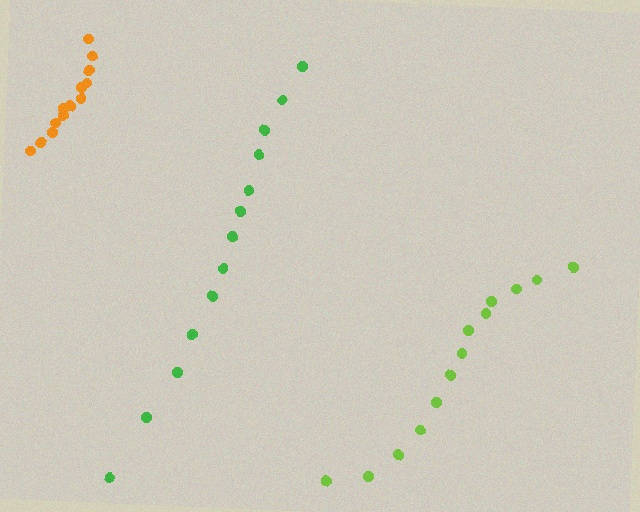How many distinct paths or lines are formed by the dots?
There are 3 distinct paths.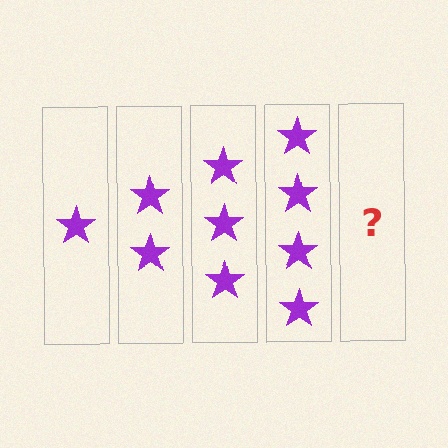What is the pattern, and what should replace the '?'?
The pattern is that each step adds one more star. The '?' should be 5 stars.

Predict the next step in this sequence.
The next step is 5 stars.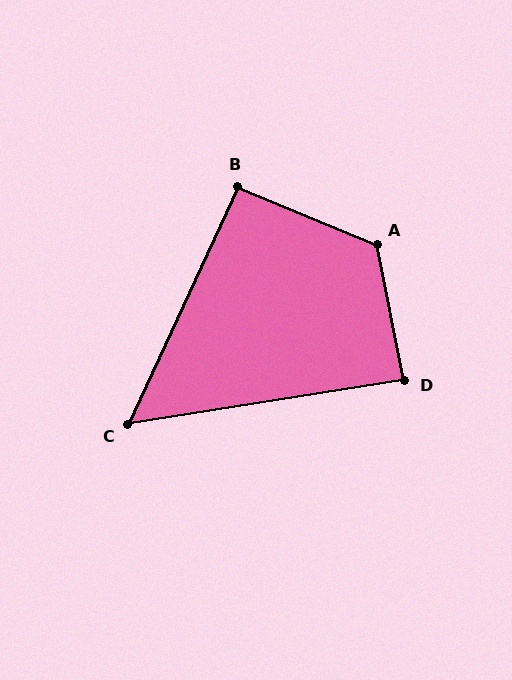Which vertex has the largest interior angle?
A, at approximately 124 degrees.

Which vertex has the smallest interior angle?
C, at approximately 56 degrees.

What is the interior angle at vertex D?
Approximately 88 degrees (approximately right).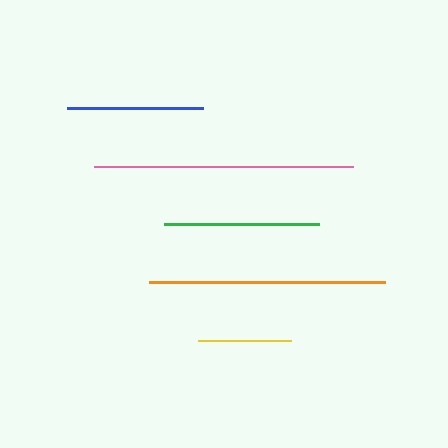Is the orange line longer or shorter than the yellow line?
The orange line is longer than the yellow line.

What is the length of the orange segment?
The orange segment is approximately 236 pixels long.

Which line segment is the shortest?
The yellow line is the shortest at approximately 93 pixels.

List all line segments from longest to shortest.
From longest to shortest: pink, orange, green, blue, yellow.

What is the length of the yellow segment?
The yellow segment is approximately 93 pixels long.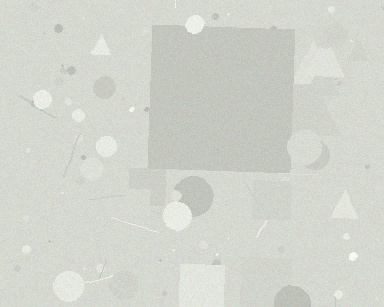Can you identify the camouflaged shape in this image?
The camouflaged shape is a square.